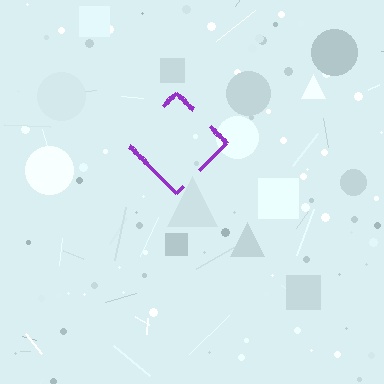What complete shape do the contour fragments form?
The contour fragments form a diamond.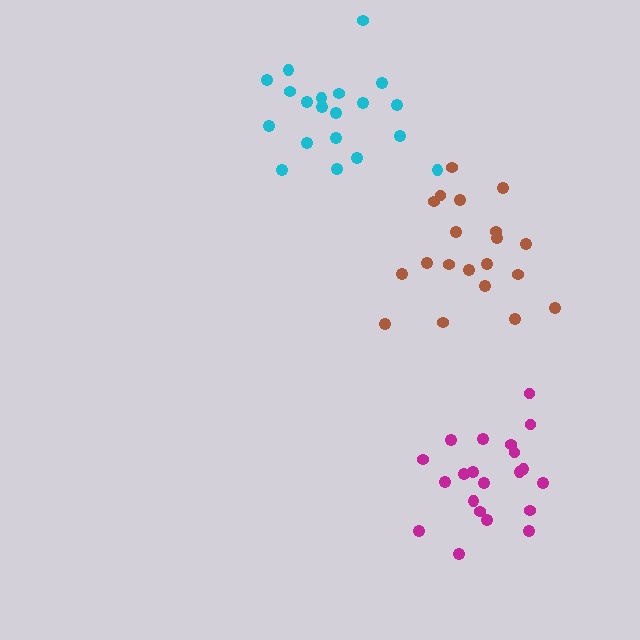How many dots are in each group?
Group 1: 20 dots, Group 2: 21 dots, Group 3: 20 dots (61 total).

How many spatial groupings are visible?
There are 3 spatial groupings.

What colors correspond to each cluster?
The clusters are colored: brown, magenta, cyan.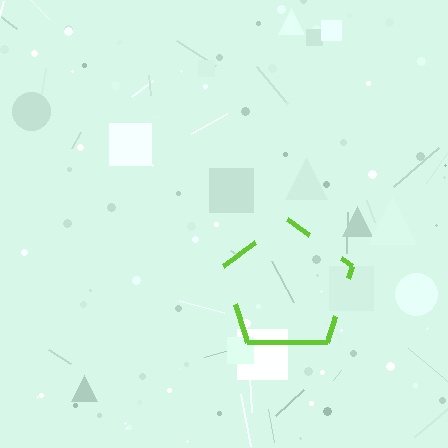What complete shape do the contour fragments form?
The contour fragments form a pentagon.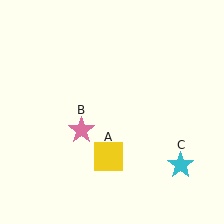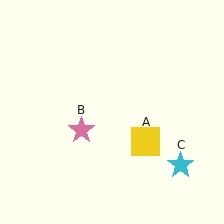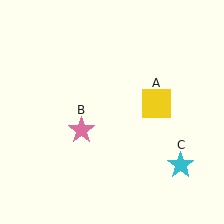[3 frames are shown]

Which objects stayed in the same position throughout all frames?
Pink star (object B) and cyan star (object C) remained stationary.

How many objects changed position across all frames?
1 object changed position: yellow square (object A).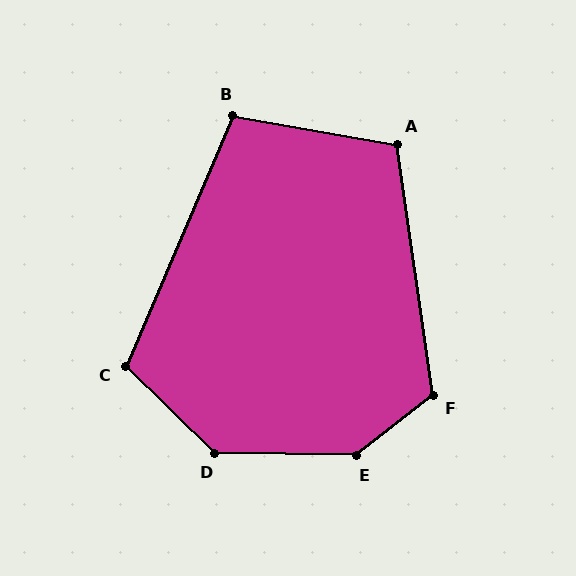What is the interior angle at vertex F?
Approximately 120 degrees (obtuse).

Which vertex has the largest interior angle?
E, at approximately 141 degrees.